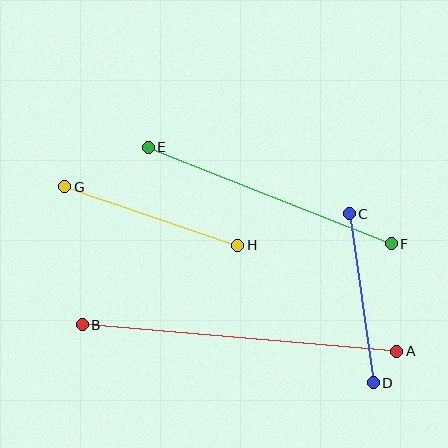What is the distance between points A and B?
The distance is approximately 316 pixels.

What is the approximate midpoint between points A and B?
The midpoint is at approximately (240, 338) pixels.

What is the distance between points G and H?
The distance is approximately 182 pixels.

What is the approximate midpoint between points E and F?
The midpoint is at approximately (270, 196) pixels.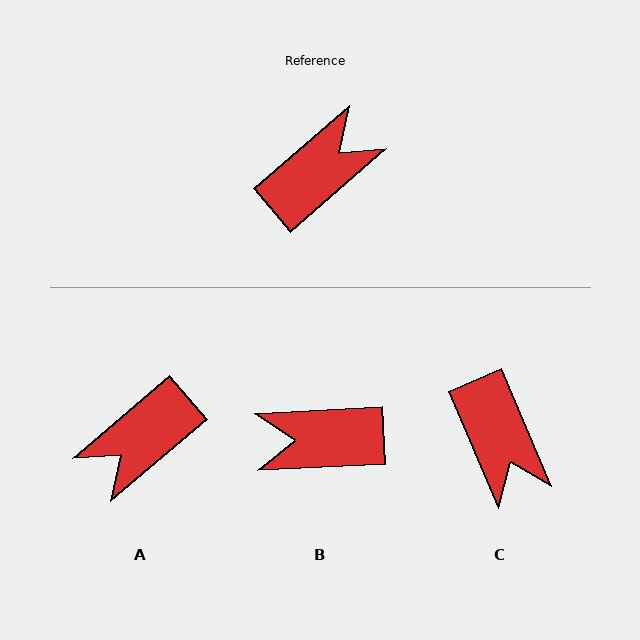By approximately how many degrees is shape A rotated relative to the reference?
Approximately 180 degrees counter-clockwise.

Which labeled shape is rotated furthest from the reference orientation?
A, about 180 degrees away.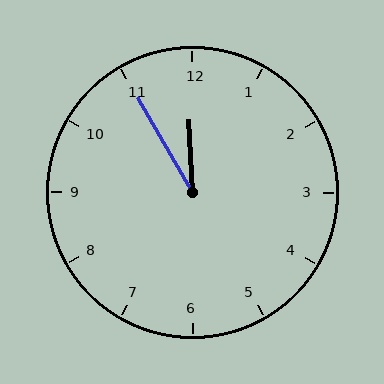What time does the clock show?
11:55.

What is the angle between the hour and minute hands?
Approximately 28 degrees.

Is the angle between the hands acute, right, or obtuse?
It is acute.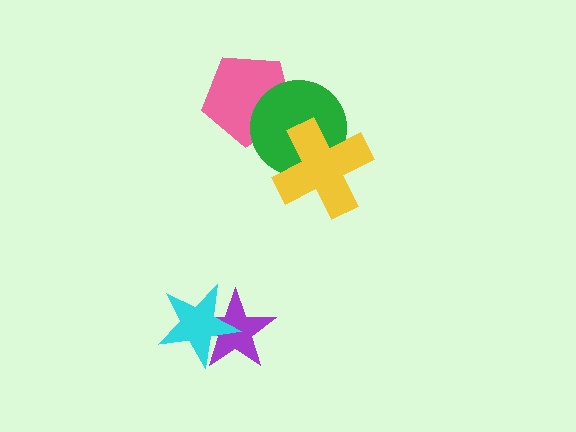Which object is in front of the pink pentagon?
The green circle is in front of the pink pentagon.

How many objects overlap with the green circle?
2 objects overlap with the green circle.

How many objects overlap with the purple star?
1 object overlaps with the purple star.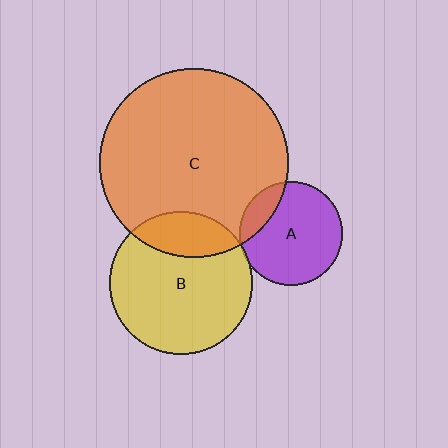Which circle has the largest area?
Circle C (orange).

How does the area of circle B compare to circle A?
Approximately 1.9 times.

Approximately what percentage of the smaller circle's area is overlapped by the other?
Approximately 15%.